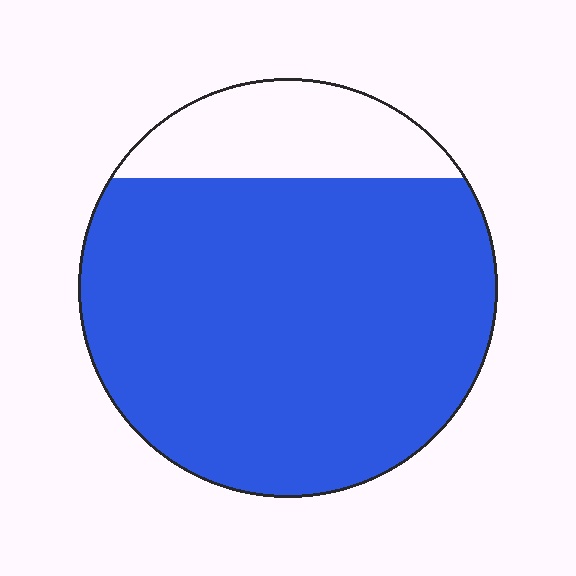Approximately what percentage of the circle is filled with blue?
Approximately 80%.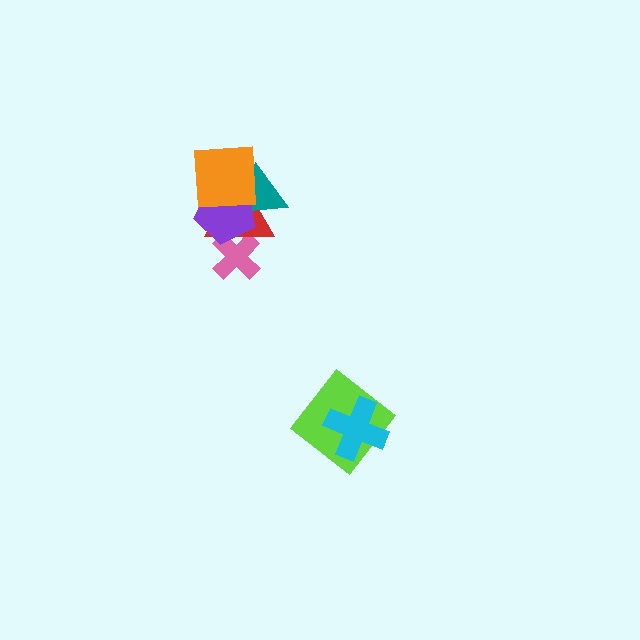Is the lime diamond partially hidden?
Yes, it is partially covered by another shape.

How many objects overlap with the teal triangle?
3 objects overlap with the teal triangle.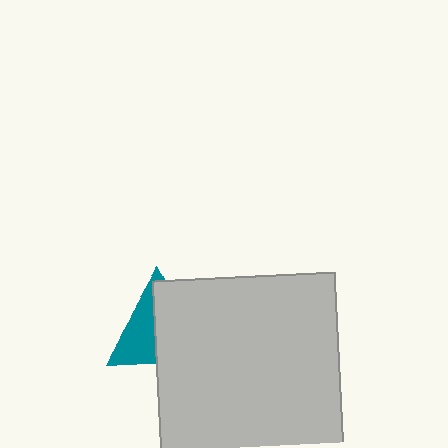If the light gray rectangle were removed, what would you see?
You would see the complete teal triangle.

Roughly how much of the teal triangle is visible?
A small part of it is visible (roughly 44%).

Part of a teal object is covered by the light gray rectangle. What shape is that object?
It is a triangle.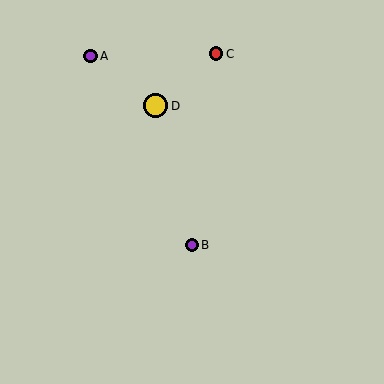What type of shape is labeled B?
Shape B is a purple circle.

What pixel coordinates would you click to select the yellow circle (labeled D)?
Click at (156, 106) to select the yellow circle D.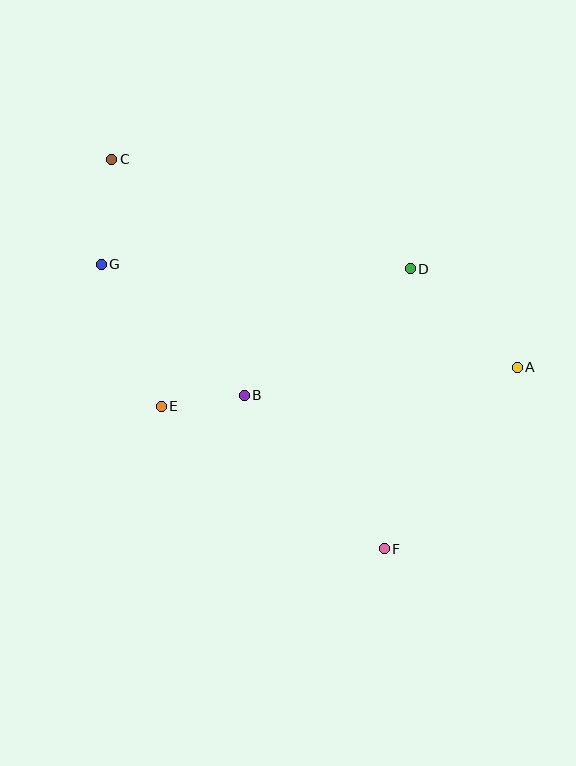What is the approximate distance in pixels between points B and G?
The distance between B and G is approximately 194 pixels.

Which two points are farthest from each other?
Points C and F are farthest from each other.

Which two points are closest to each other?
Points B and E are closest to each other.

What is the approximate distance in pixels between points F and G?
The distance between F and G is approximately 402 pixels.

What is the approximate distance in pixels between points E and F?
The distance between E and F is approximately 265 pixels.